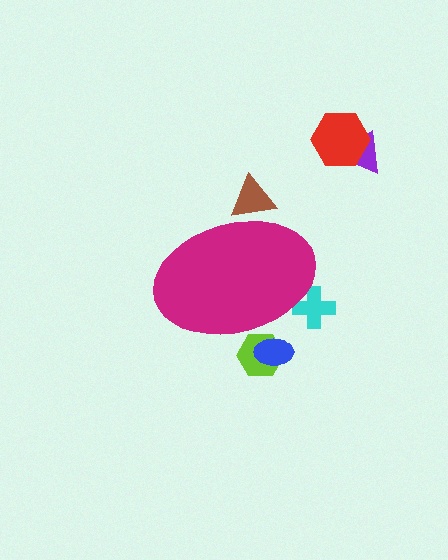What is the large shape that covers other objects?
A magenta ellipse.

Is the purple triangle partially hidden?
No, the purple triangle is fully visible.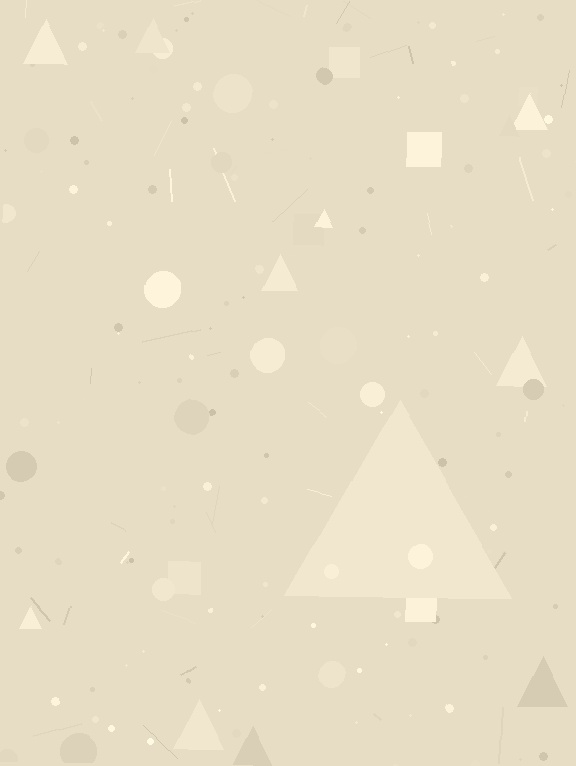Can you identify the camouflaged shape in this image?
The camouflaged shape is a triangle.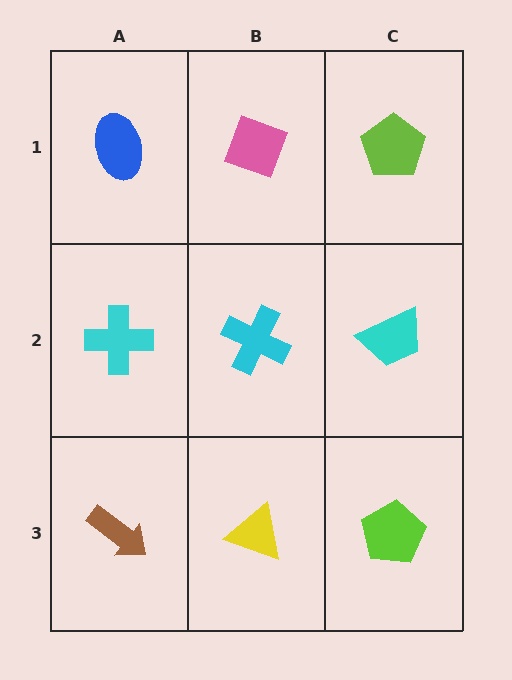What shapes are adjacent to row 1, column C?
A cyan trapezoid (row 2, column C), a pink diamond (row 1, column B).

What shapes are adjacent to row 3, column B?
A cyan cross (row 2, column B), a brown arrow (row 3, column A), a lime pentagon (row 3, column C).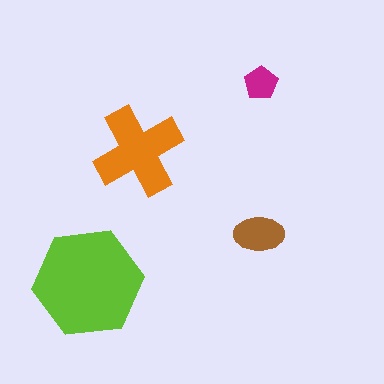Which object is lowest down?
The lime hexagon is bottommost.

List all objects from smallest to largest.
The magenta pentagon, the brown ellipse, the orange cross, the lime hexagon.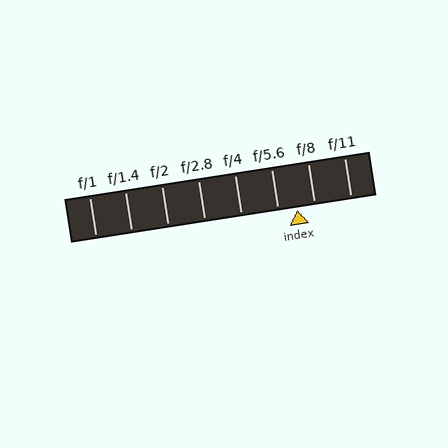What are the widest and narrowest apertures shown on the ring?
The widest aperture shown is f/1 and the narrowest is f/11.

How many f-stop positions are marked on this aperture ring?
There are 8 f-stop positions marked.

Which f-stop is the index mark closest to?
The index mark is closest to f/8.